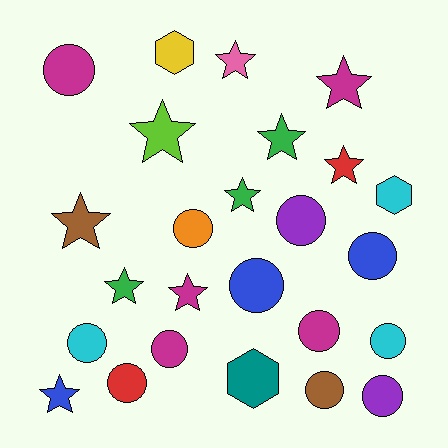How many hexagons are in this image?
There are 3 hexagons.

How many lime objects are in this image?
There is 1 lime object.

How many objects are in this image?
There are 25 objects.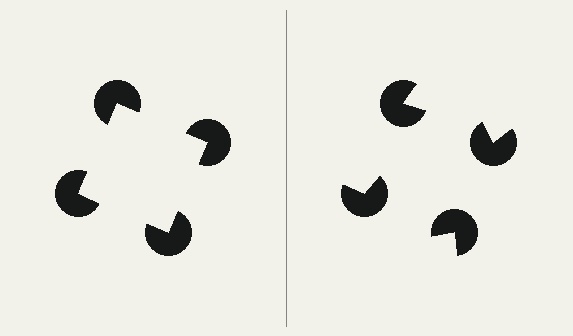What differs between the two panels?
The pac-man discs are positioned identically on both sides; only the wedge orientations differ. On the left they align to a square; on the right they are misaligned.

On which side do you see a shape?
An illusory square appears on the left side. On the right side the wedge cuts are rotated, so no coherent shape forms.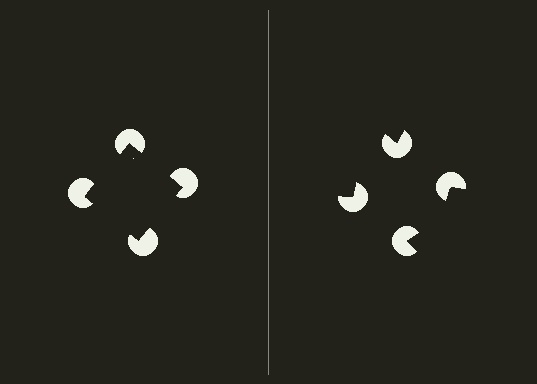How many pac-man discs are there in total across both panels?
8 — 4 on each side.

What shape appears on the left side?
An illusory square.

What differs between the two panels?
The pac-man discs are positioned identically on both sides; only the wedge orientations differ. On the left they align to a square; on the right they are misaligned.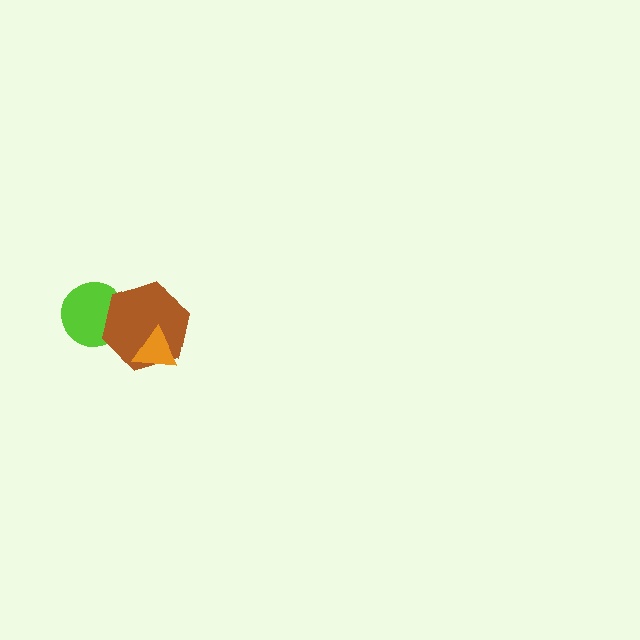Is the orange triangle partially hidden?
No, no other shape covers it.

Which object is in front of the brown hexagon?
The orange triangle is in front of the brown hexagon.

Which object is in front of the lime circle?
The brown hexagon is in front of the lime circle.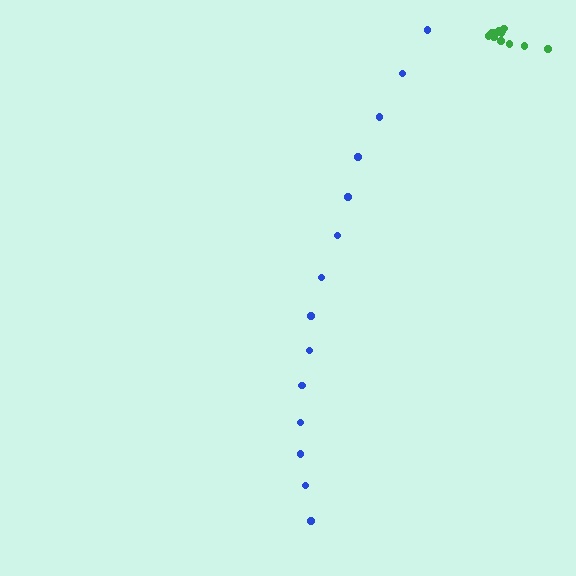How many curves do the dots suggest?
There are 2 distinct paths.